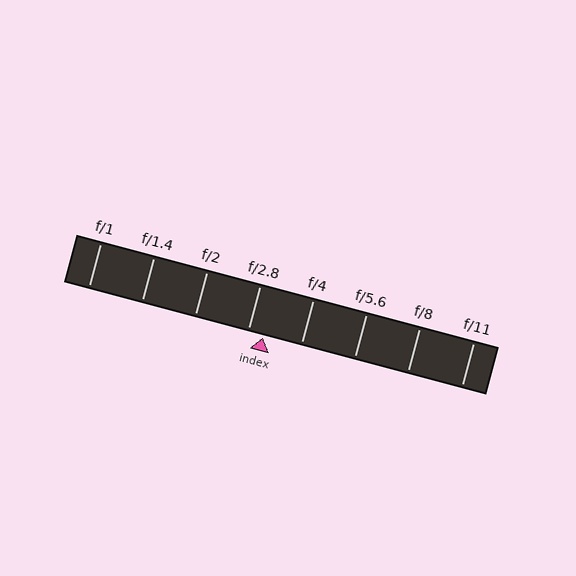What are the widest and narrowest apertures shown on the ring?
The widest aperture shown is f/1 and the narrowest is f/11.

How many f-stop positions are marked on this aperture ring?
There are 8 f-stop positions marked.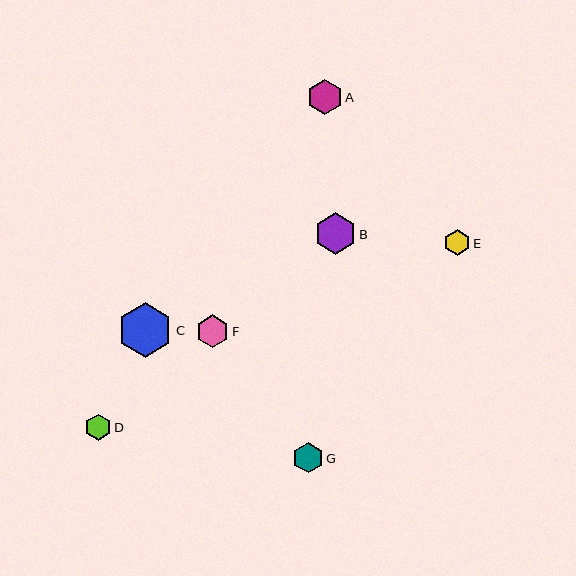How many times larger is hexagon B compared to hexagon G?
Hexagon B is approximately 1.4 times the size of hexagon G.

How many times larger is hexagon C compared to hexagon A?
Hexagon C is approximately 1.6 times the size of hexagon A.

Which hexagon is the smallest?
Hexagon E is the smallest with a size of approximately 26 pixels.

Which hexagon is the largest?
Hexagon C is the largest with a size of approximately 55 pixels.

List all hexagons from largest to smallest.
From largest to smallest: C, B, A, F, G, D, E.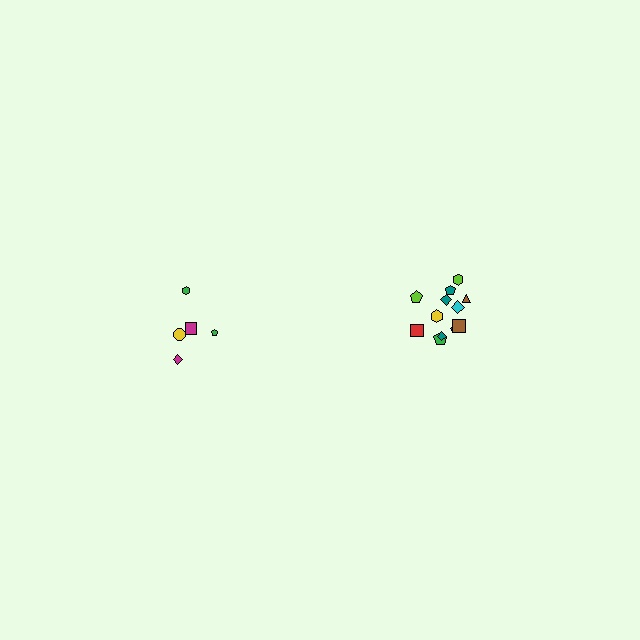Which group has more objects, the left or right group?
The right group.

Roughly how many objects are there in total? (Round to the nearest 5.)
Roughly 15 objects in total.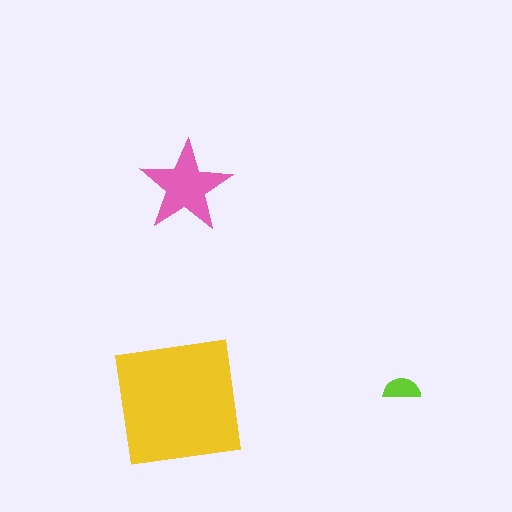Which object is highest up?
The pink star is topmost.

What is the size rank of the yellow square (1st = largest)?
1st.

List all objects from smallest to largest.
The lime semicircle, the pink star, the yellow square.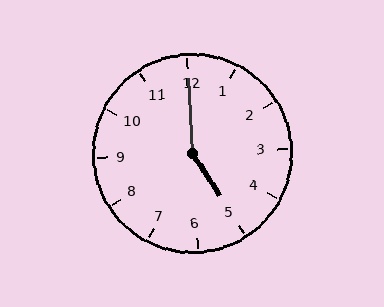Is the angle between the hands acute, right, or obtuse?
It is obtuse.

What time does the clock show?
5:00.